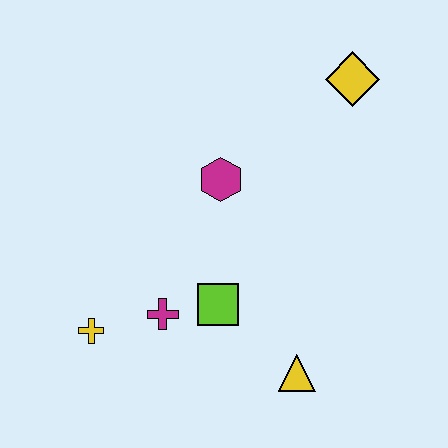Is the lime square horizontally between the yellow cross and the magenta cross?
No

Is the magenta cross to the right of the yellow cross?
Yes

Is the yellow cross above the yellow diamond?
No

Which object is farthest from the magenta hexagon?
The yellow triangle is farthest from the magenta hexagon.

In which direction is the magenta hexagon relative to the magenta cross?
The magenta hexagon is above the magenta cross.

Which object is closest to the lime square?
The magenta cross is closest to the lime square.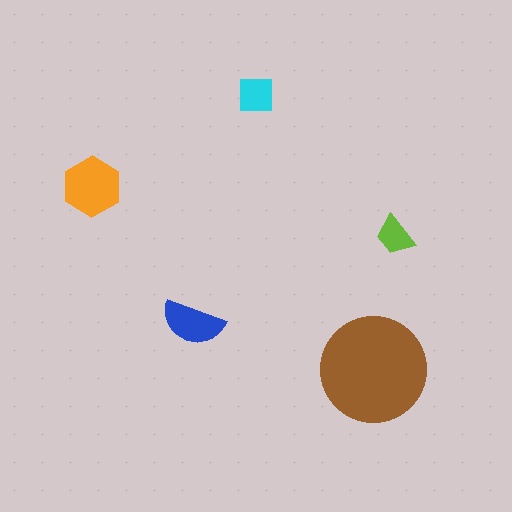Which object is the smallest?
The lime trapezoid.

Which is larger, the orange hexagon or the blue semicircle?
The orange hexagon.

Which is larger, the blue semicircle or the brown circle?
The brown circle.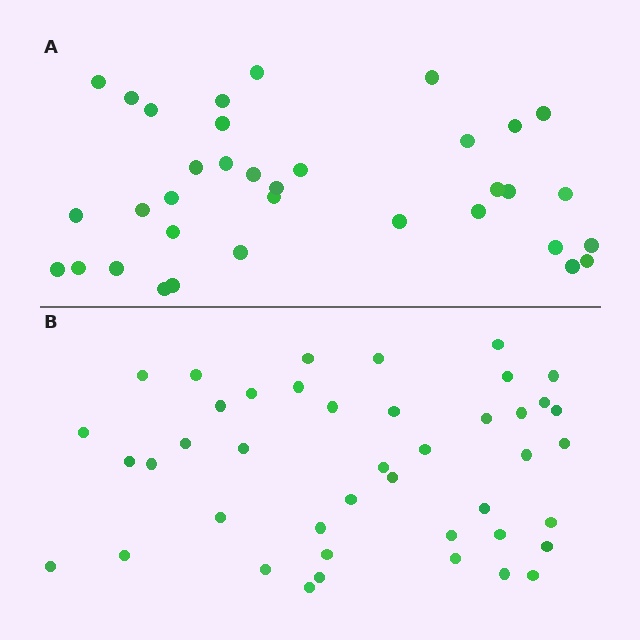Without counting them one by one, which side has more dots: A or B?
Region B (the bottom region) has more dots.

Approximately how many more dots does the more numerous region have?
Region B has roughly 8 or so more dots than region A.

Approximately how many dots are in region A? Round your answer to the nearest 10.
About 40 dots. (The exact count is 35, which rounds to 40.)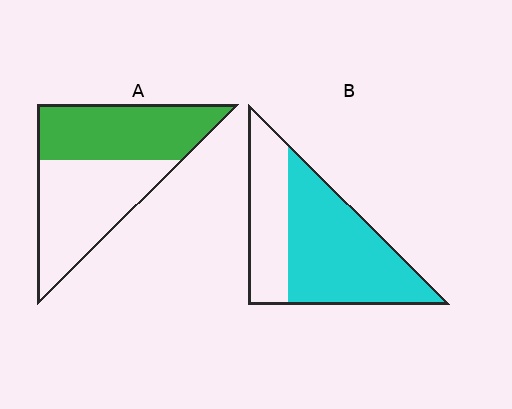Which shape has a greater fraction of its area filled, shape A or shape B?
Shape B.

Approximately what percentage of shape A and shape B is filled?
A is approximately 50% and B is approximately 65%.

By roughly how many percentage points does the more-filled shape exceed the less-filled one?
By roughly 15 percentage points (B over A).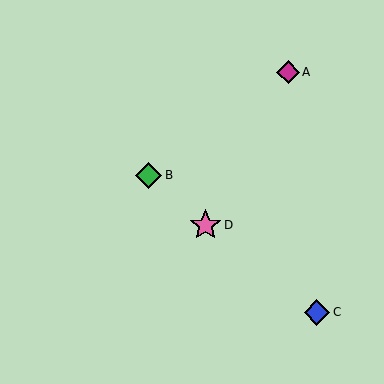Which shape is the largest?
The pink star (labeled D) is the largest.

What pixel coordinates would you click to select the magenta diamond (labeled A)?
Click at (288, 72) to select the magenta diamond A.